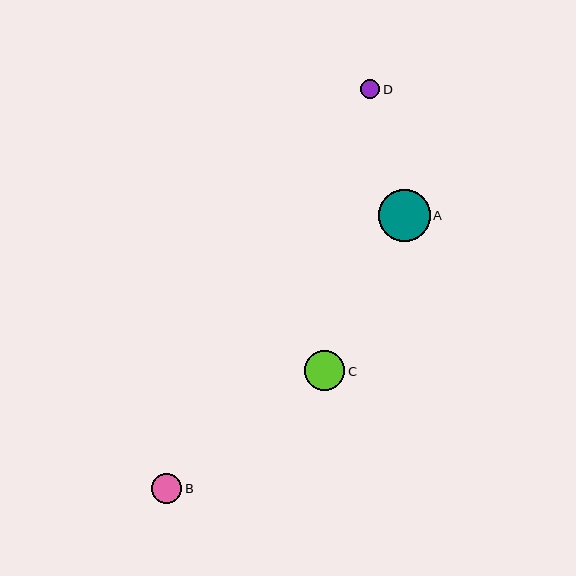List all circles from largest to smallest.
From largest to smallest: A, C, B, D.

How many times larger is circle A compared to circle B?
Circle A is approximately 1.7 times the size of circle B.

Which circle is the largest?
Circle A is the largest with a size of approximately 52 pixels.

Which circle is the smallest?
Circle D is the smallest with a size of approximately 19 pixels.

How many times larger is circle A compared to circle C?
Circle A is approximately 1.3 times the size of circle C.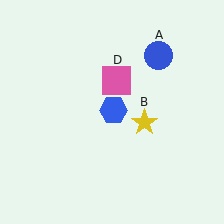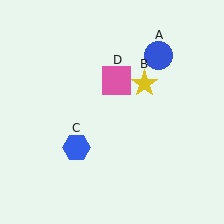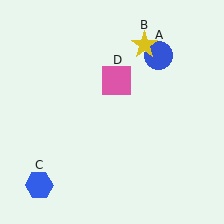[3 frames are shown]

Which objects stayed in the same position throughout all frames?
Blue circle (object A) and pink square (object D) remained stationary.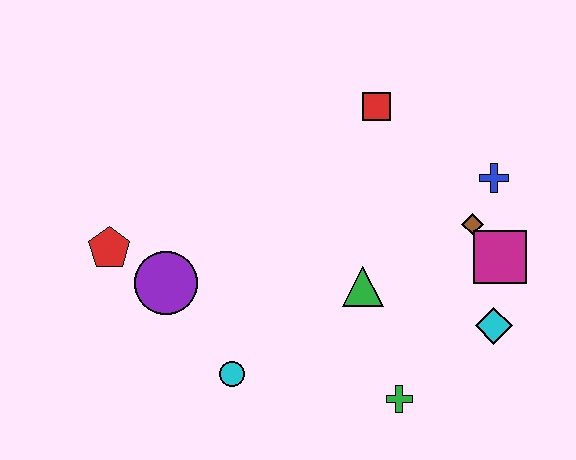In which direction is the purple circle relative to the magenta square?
The purple circle is to the left of the magenta square.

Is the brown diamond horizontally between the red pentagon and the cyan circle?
No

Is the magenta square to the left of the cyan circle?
No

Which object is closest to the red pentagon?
The purple circle is closest to the red pentagon.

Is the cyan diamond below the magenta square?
Yes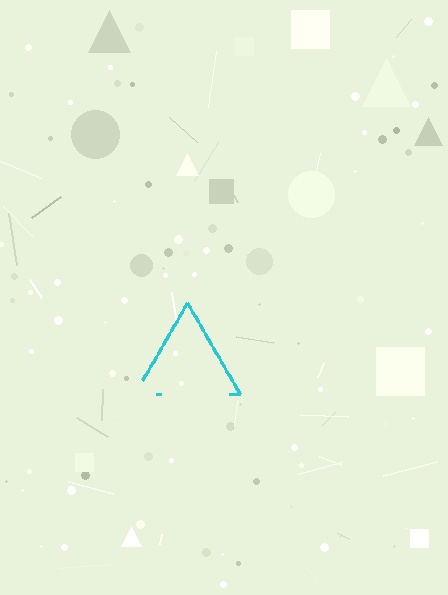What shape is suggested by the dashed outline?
The dashed outline suggests a triangle.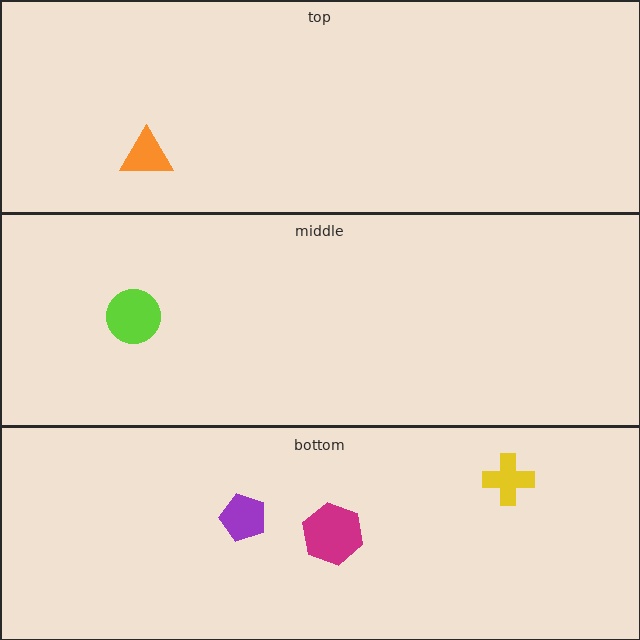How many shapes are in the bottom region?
3.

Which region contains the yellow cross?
The bottom region.